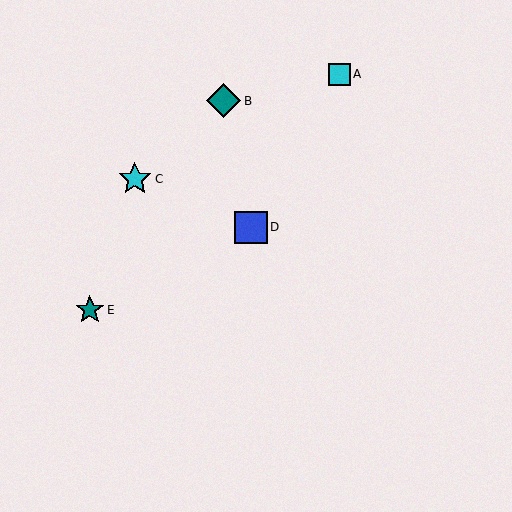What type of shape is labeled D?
Shape D is a blue square.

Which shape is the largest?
The teal diamond (labeled B) is the largest.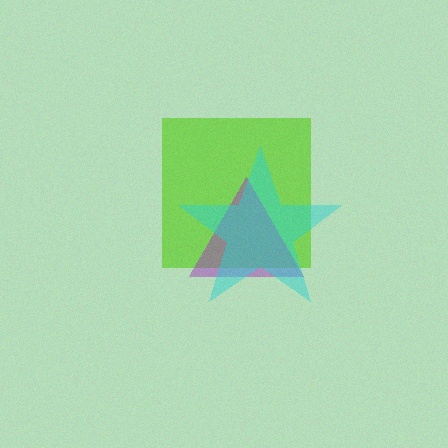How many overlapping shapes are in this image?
There are 3 overlapping shapes in the image.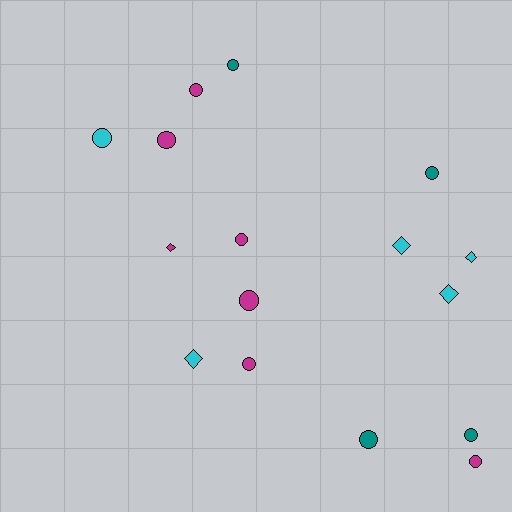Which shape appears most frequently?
Circle, with 11 objects.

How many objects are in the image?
There are 16 objects.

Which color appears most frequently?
Magenta, with 7 objects.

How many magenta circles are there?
There are 6 magenta circles.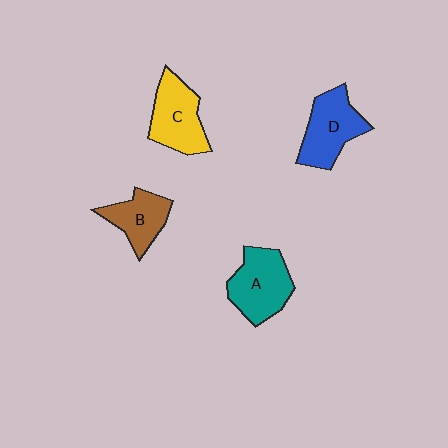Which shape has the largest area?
Shape A (teal).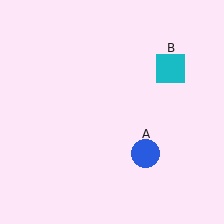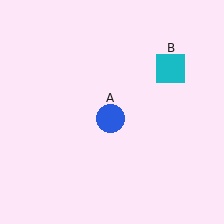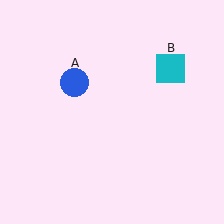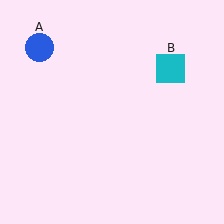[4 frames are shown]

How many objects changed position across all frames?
1 object changed position: blue circle (object A).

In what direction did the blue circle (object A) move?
The blue circle (object A) moved up and to the left.